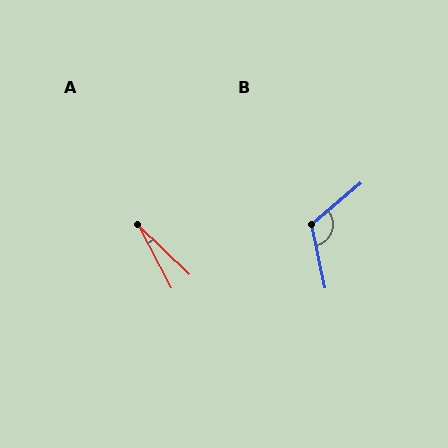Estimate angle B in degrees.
Approximately 118 degrees.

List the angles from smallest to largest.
A (18°), B (118°).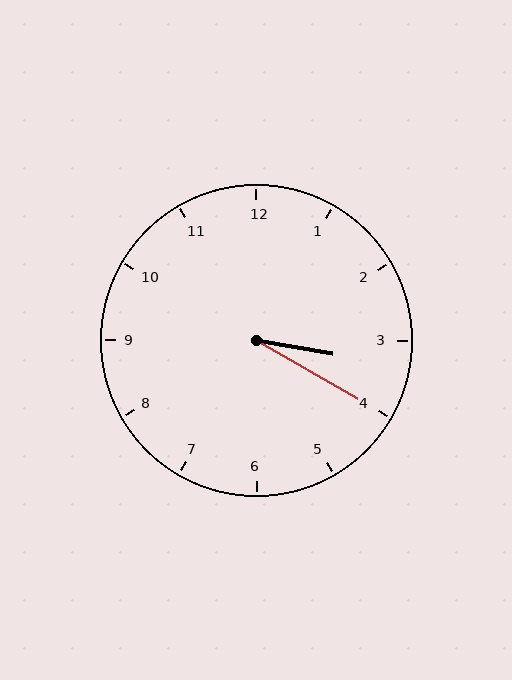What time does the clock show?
3:20.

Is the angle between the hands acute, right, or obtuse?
It is acute.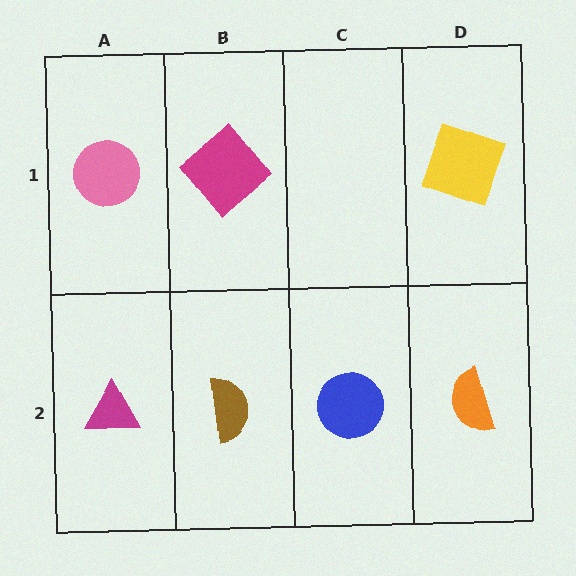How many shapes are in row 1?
3 shapes.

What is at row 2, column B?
A brown semicircle.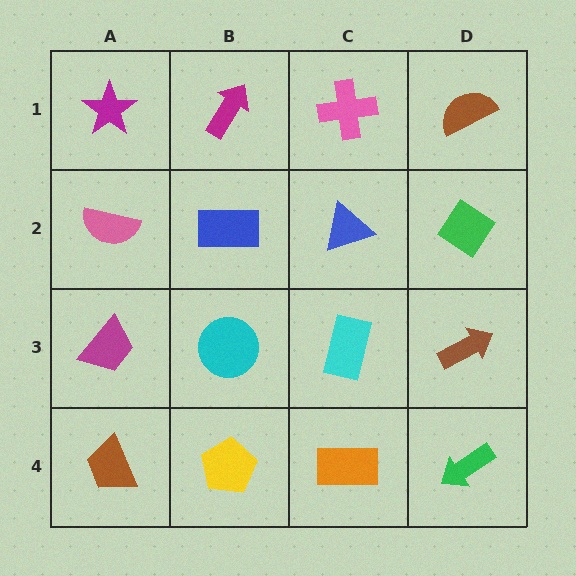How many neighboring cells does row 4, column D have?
2.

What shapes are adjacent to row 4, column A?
A magenta trapezoid (row 3, column A), a yellow pentagon (row 4, column B).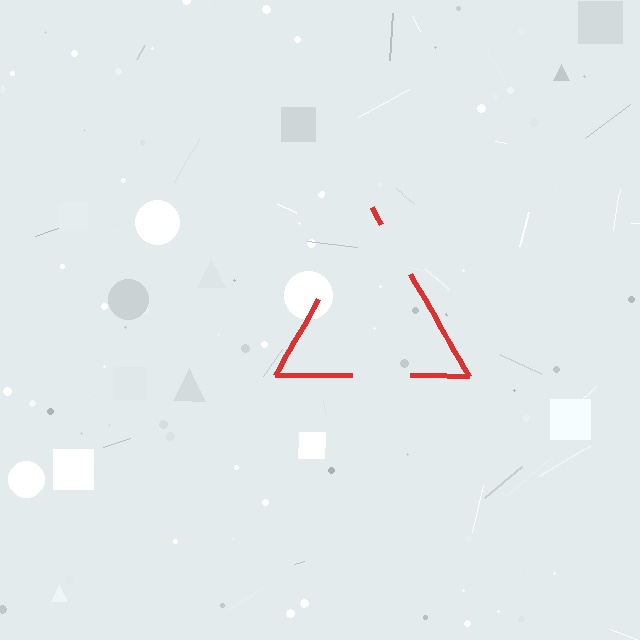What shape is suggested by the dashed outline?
The dashed outline suggests a triangle.